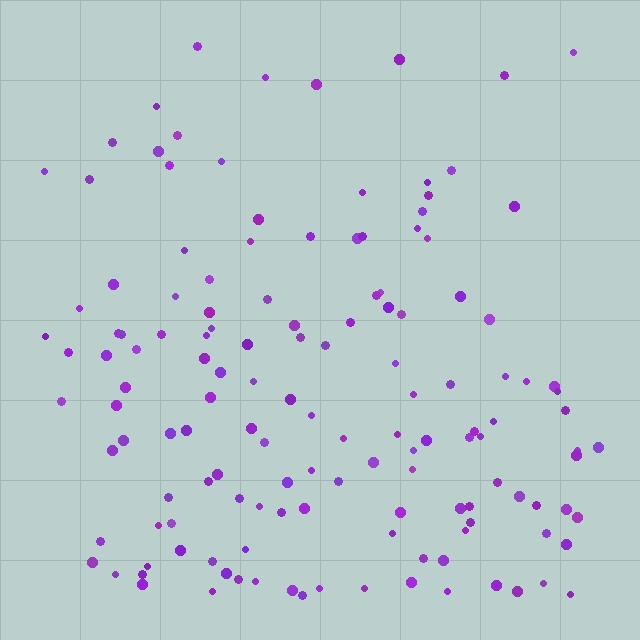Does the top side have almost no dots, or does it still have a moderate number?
Still a moderate number, just noticeably fewer than the bottom.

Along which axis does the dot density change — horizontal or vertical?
Vertical.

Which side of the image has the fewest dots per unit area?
The top.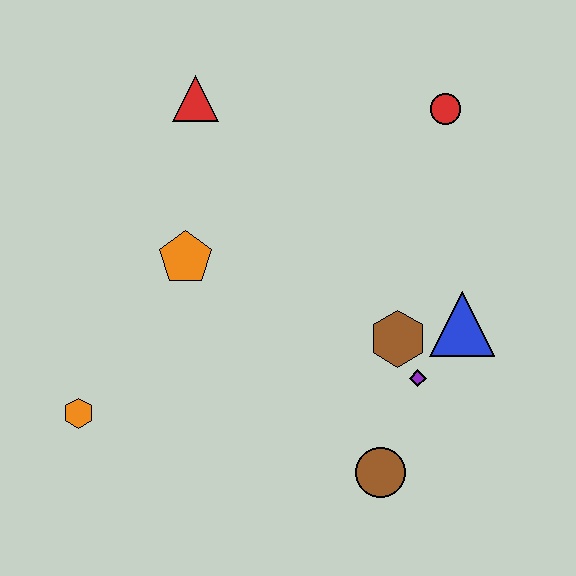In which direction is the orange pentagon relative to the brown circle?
The orange pentagon is above the brown circle.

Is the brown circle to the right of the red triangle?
Yes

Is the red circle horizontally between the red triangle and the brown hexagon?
No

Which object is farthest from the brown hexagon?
The orange hexagon is farthest from the brown hexagon.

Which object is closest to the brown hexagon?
The purple diamond is closest to the brown hexagon.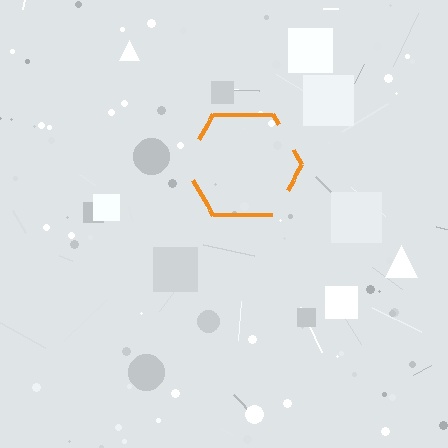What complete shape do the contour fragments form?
The contour fragments form a hexagon.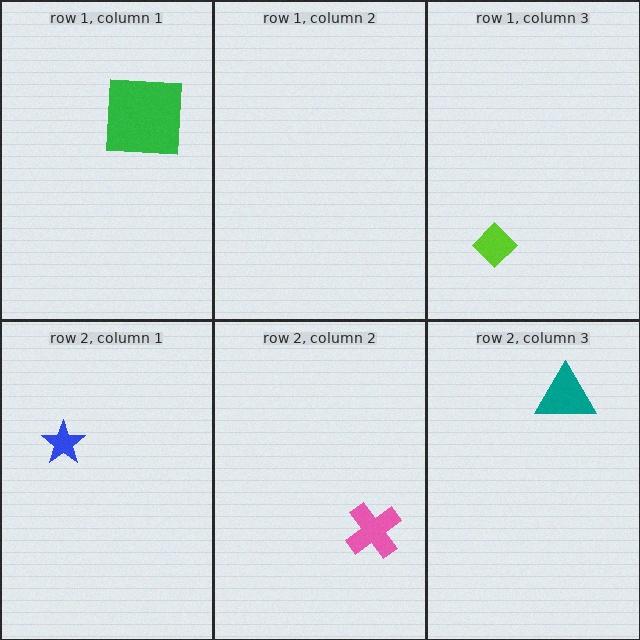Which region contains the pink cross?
The row 2, column 2 region.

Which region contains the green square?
The row 1, column 1 region.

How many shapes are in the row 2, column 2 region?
1.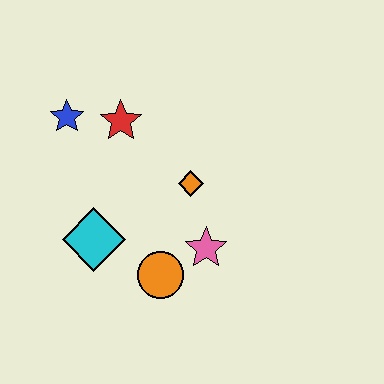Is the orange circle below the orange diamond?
Yes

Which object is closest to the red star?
The blue star is closest to the red star.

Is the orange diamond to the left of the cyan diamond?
No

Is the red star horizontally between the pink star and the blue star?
Yes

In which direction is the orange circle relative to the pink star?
The orange circle is to the left of the pink star.